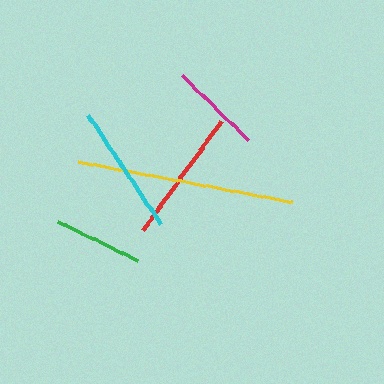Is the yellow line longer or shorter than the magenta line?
The yellow line is longer than the magenta line.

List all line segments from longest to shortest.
From longest to shortest: yellow, red, cyan, magenta, green.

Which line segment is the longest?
The yellow line is the longest at approximately 218 pixels.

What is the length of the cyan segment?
The cyan segment is approximately 132 pixels long.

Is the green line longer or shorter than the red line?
The red line is longer than the green line.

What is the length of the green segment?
The green segment is approximately 90 pixels long.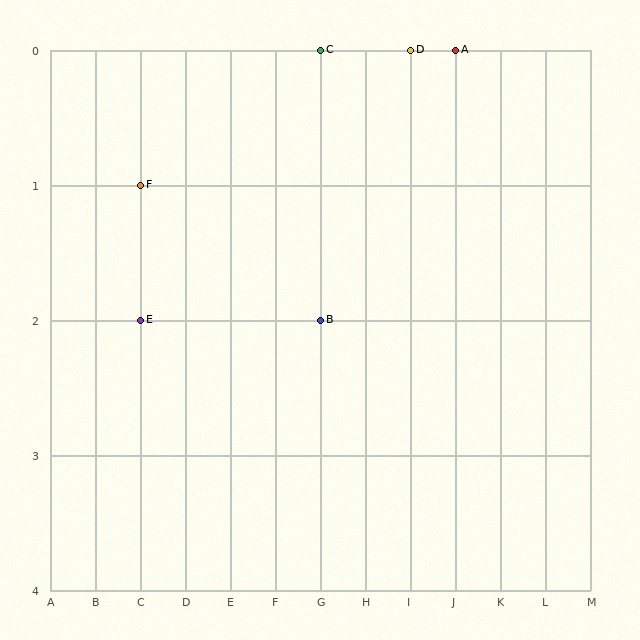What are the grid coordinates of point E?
Point E is at grid coordinates (C, 2).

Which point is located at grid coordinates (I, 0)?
Point D is at (I, 0).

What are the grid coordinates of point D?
Point D is at grid coordinates (I, 0).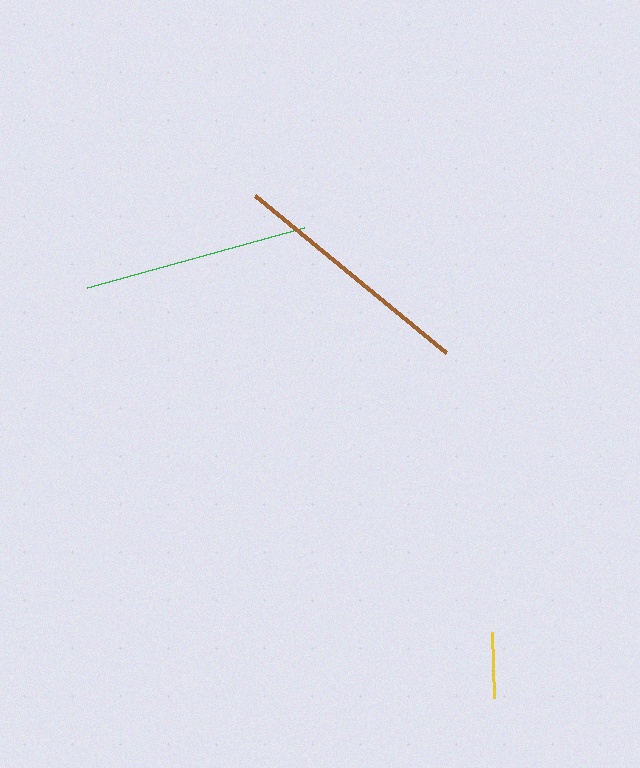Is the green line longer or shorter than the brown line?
The brown line is longer than the green line.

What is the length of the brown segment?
The brown segment is approximately 247 pixels long.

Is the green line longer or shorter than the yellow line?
The green line is longer than the yellow line.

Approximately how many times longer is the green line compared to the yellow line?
The green line is approximately 3.4 times the length of the yellow line.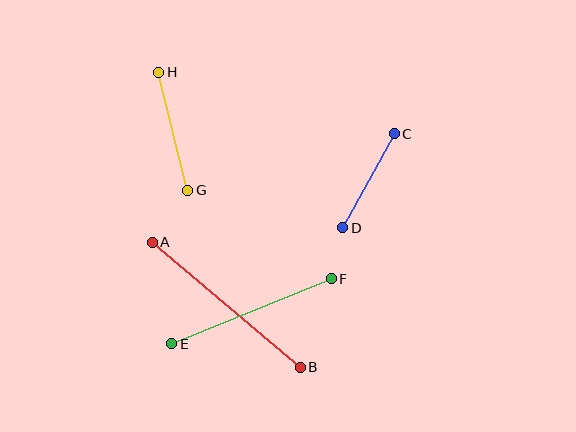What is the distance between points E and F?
The distance is approximately 172 pixels.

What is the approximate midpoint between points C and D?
The midpoint is at approximately (368, 181) pixels.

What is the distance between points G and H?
The distance is approximately 122 pixels.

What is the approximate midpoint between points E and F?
The midpoint is at approximately (251, 311) pixels.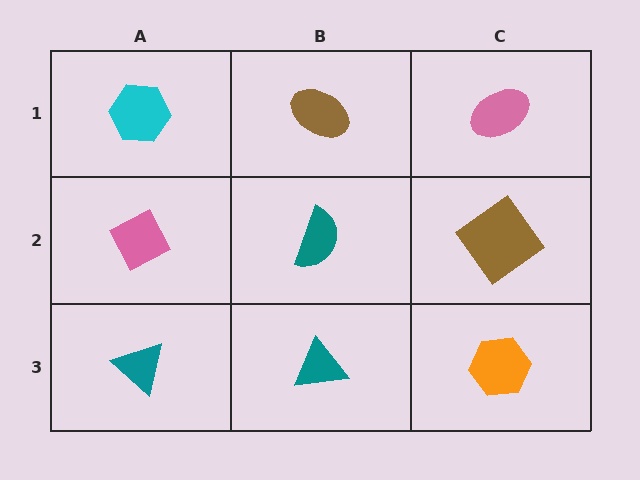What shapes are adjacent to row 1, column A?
A pink diamond (row 2, column A), a brown ellipse (row 1, column B).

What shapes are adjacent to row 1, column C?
A brown diamond (row 2, column C), a brown ellipse (row 1, column B).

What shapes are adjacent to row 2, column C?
A pink ellipse (row 1, column C), an orange hexagon (row 3, column C), a teal semicircle (row 2, column B).